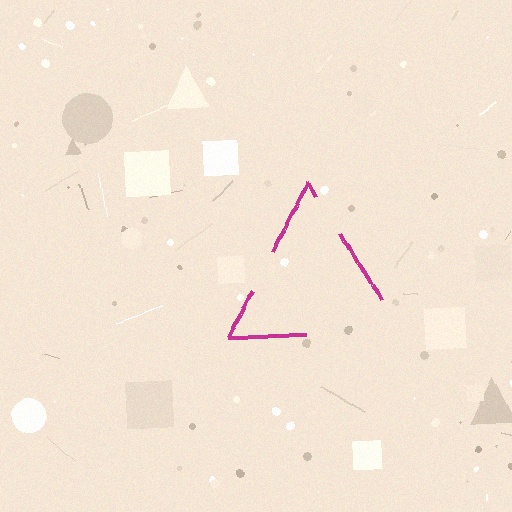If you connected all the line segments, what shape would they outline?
They would outline a triangle.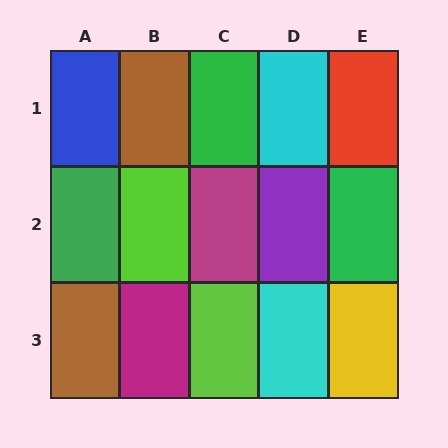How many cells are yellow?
1 cell is yellow.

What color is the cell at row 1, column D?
Cyan.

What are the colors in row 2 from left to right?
Green, lime, magenta, purple, green.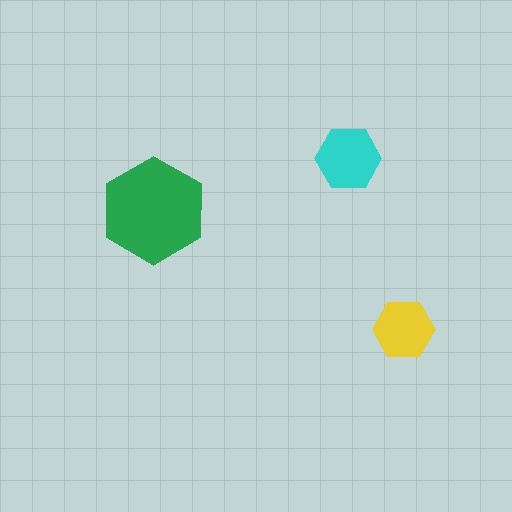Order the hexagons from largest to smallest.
the green one, the cyan one, the yellow one.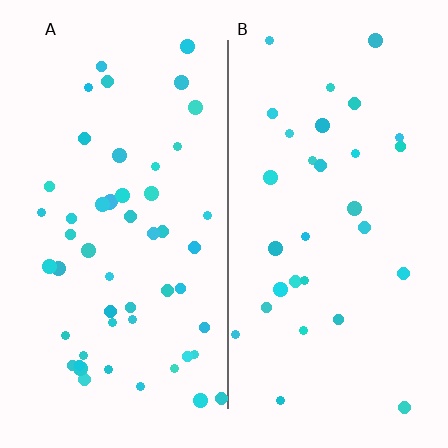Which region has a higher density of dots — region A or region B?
A (the left).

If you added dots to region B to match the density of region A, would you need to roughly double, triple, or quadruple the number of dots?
Approximately double.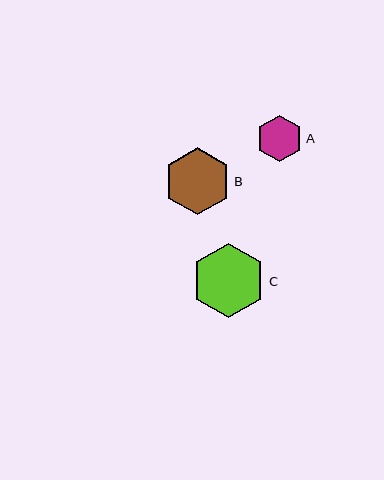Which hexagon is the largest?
Hexagon C is the largest with a size of approximately 75 pixels.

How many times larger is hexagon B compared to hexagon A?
Hexagon B is approximately 1.4 times the size of hexagon A.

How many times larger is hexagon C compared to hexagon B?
Hexagon C is approximately 1.1 times the size of hexagon B.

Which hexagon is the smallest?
Hexagon A is the smallest with a size of approximately 47 pixels.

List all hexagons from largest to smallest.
From largest to smallest: C, B, A.